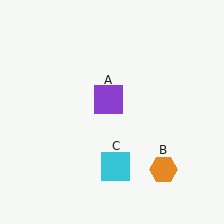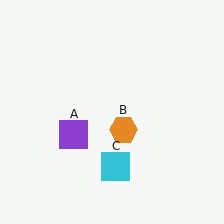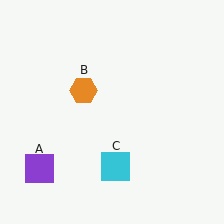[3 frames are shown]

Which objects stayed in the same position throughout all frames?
Cyan square (object C) remained stationary.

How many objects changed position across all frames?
2 objects changed position: purple square (object A), orange hexagon (object B).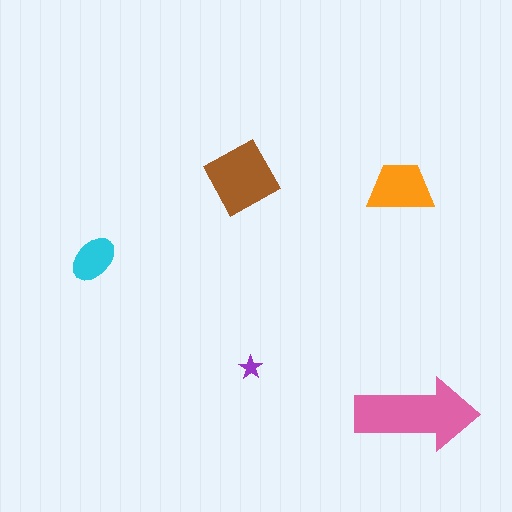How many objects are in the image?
There are 5 objects in the image.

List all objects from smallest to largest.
The purple star, the cyan ellipse, the orange trapezoid, the brown diamond, the pink arrow.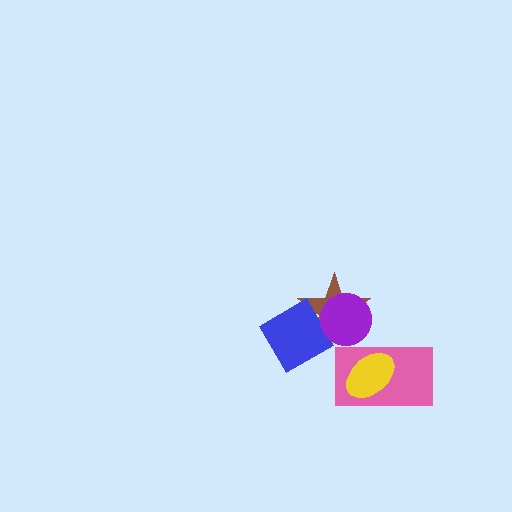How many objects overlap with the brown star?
2 objects overlap with the brown star.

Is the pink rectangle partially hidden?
Yes, it is partially covered by another shape.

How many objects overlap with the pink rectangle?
1 object overlaps with the pink rectangle.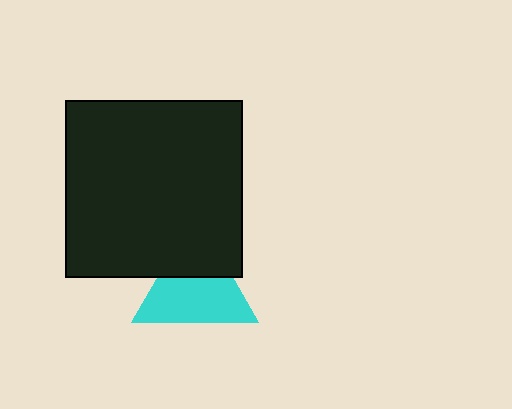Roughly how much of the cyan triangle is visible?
Most of it is visible (roughly 65%).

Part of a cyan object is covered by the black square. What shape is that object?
It is a triangle.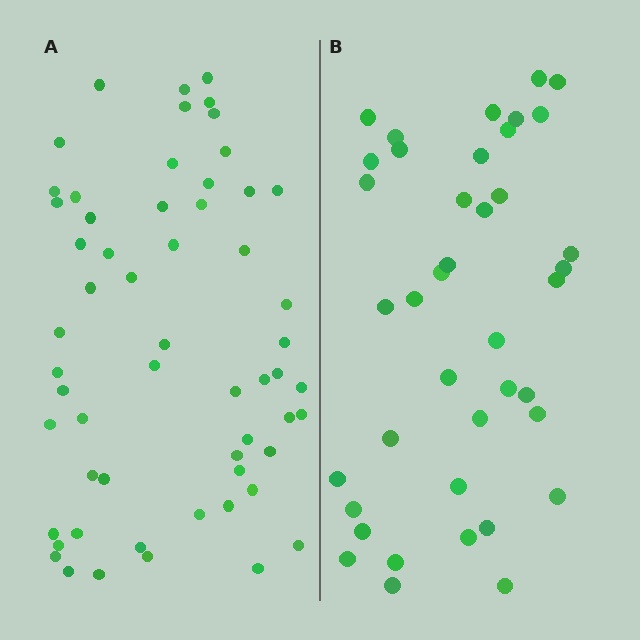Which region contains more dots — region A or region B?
Region A (the left region) has more dots.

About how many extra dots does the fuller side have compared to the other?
Region A has approximately 20 more dots than region B.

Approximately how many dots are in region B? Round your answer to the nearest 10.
About 40 dots.